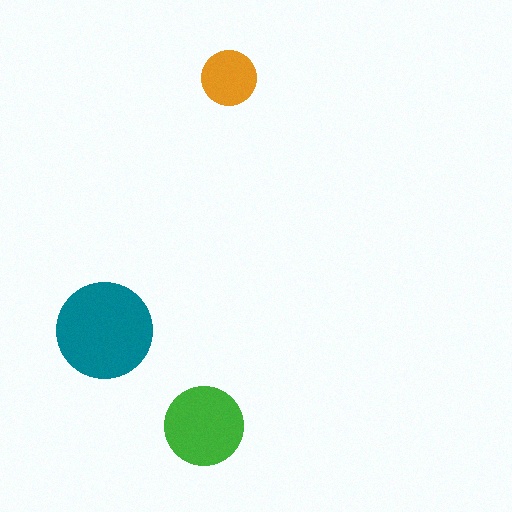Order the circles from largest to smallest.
the teal one, the green one, the orange one.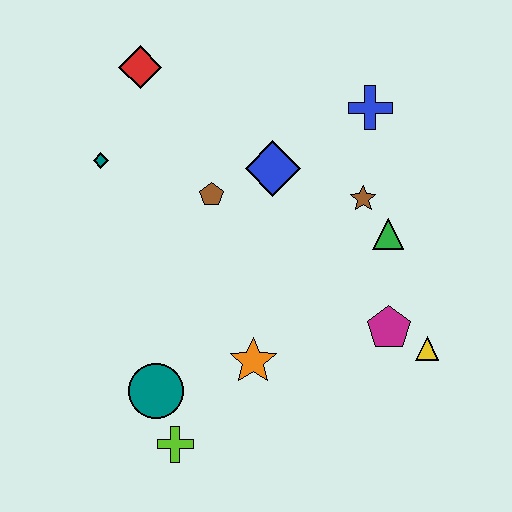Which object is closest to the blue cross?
The brown star is closest to the blue cross.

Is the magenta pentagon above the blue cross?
No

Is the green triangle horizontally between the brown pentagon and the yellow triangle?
Yes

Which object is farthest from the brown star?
The lime cross is farthest from the brown star.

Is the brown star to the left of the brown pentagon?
No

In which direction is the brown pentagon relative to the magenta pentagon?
The brown pentagon is to the left of the magenta pentagon.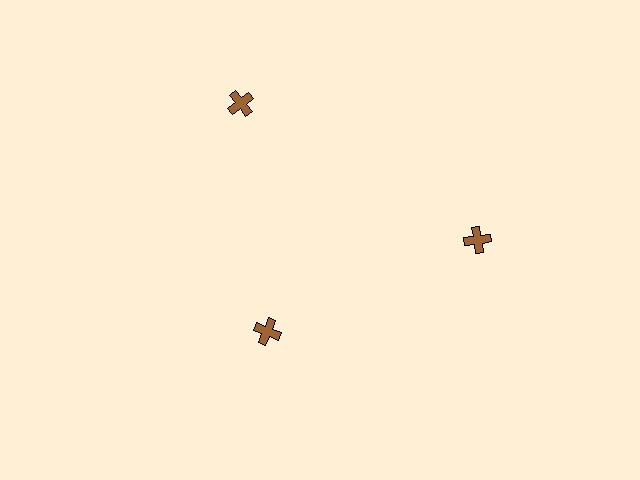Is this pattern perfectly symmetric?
No. The 3 brown crosses are arranged in a ring, but one element near the 7 o'clock position is pulled inward toward the center, breaking the 3-fold rotational symmetry.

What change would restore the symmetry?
The symmetry would be restored by moving it outward, back onto the ring so that all 3 crosses sit at equal angles and equal distance from the center.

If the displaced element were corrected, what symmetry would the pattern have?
It would have 3-fold rotational symmetry — the pattern would map onto itself every 120 degrees.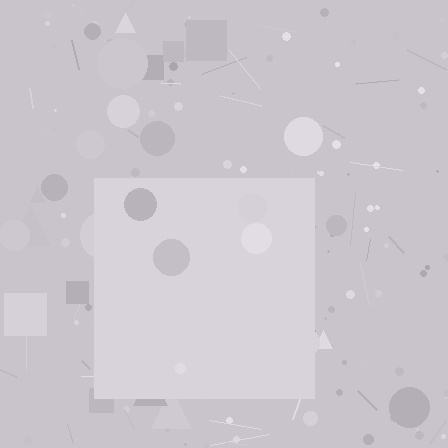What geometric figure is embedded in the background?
A square is embedded in the background.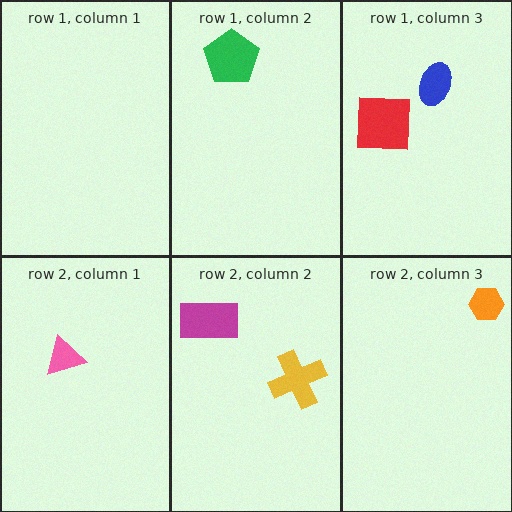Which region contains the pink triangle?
The row 2, column 1 region.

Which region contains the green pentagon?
The row 1, column 2 region.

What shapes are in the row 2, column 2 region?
The magenta rectangle, the yellow cross.